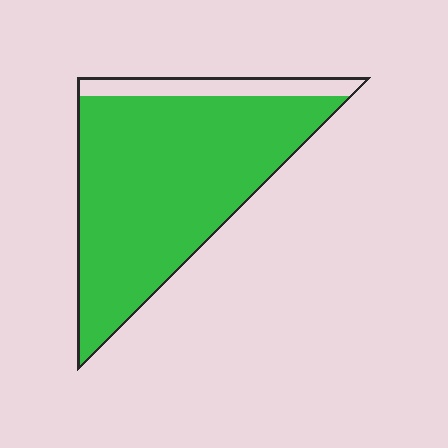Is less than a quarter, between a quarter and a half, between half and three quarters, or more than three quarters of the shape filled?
More than three quarters.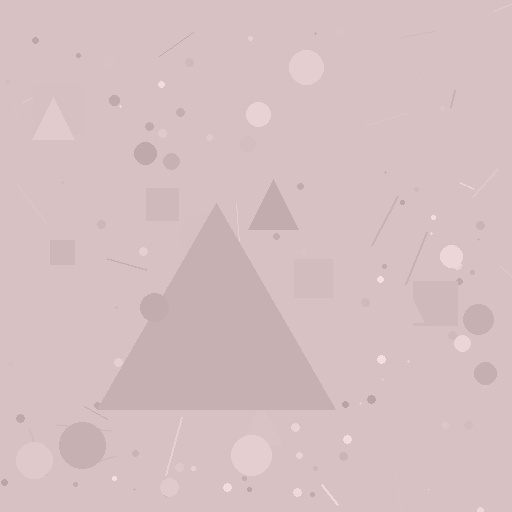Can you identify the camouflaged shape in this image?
The camouflaged shape is a triangle.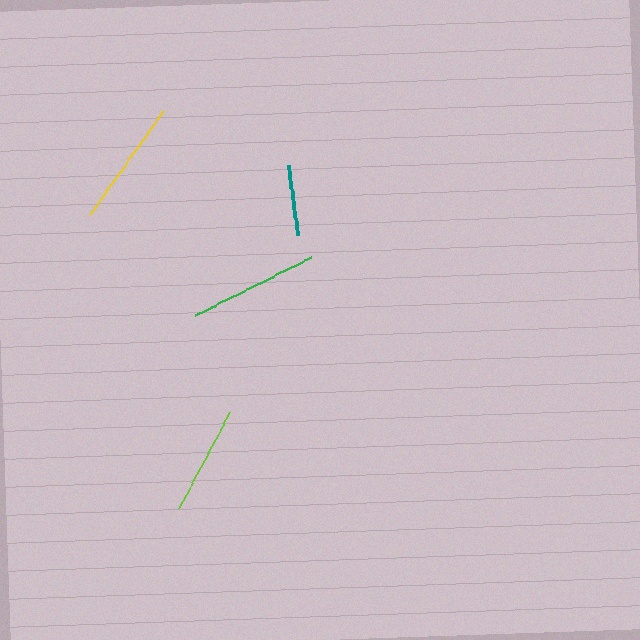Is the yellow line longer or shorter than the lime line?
The yellow line is longer than the lime line.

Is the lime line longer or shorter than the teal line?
The lime line is longer than the teal line.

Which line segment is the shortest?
The teal line is the shortest at approximately 70 pixels.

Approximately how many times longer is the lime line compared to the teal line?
The lime line is approximately 1.5 times the length of the teal line.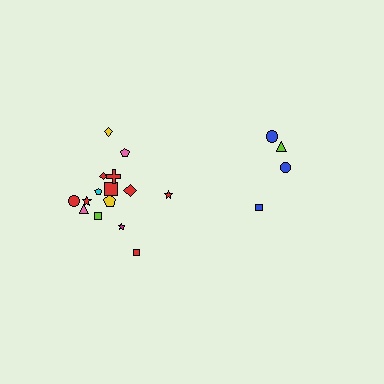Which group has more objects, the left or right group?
The left group.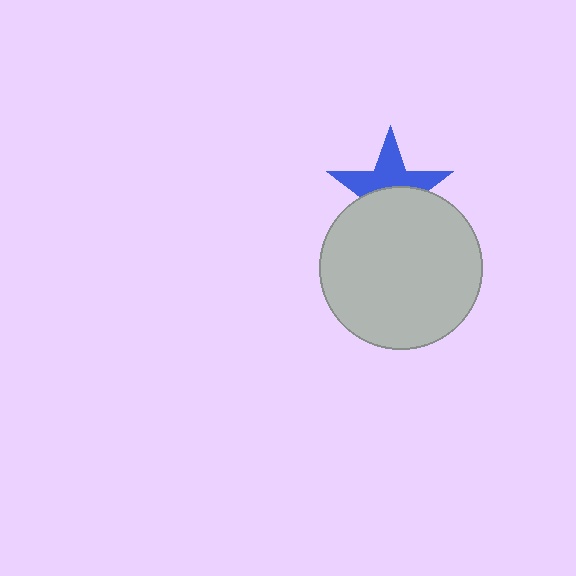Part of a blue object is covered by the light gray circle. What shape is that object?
It is a star.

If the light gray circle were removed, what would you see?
You would see the complete blue star.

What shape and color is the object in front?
The object in front is a light gray circle.